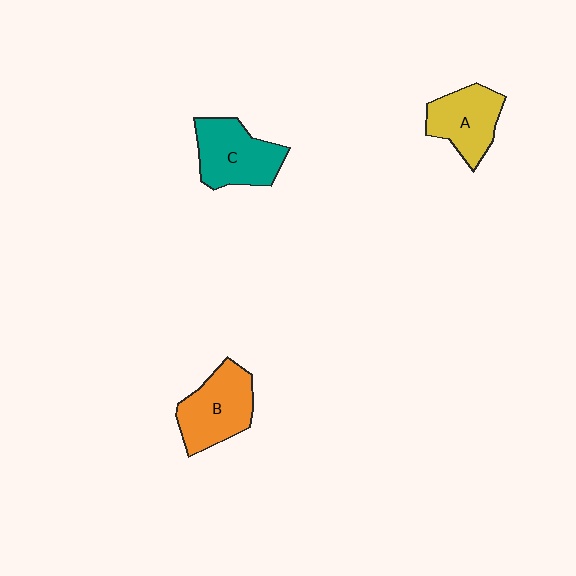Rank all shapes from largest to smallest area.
From largest to smallest: C (teal), B (orange), A (yellow).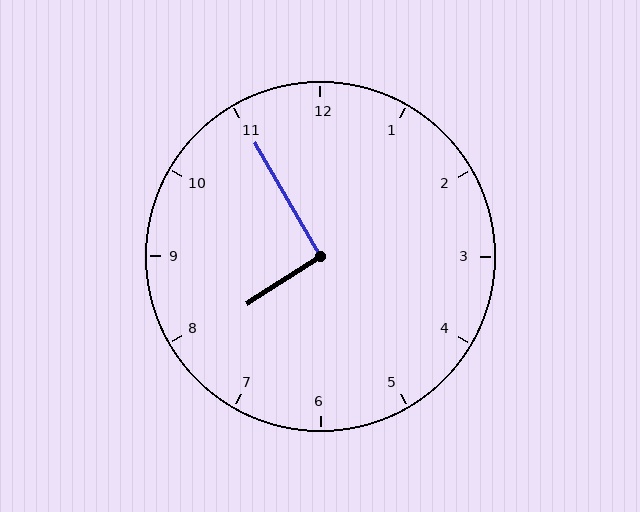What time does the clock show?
7:55.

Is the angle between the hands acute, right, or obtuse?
It is right.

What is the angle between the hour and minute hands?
Approximately 92 degrees.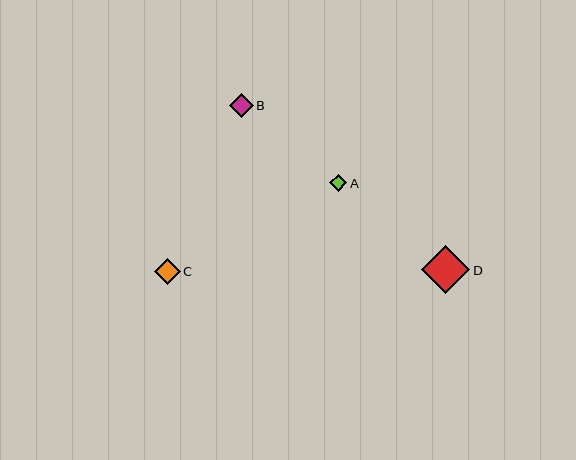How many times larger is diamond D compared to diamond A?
Diamond D is approximately 2.8 times the size of diamond A.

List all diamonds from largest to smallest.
From largest to smallest: D, C, B, A.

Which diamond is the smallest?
Diamond A is the smallest with a size of approximately 17 pixels.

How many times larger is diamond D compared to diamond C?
Diamond D is approximately 1.8 times the size of diamond C.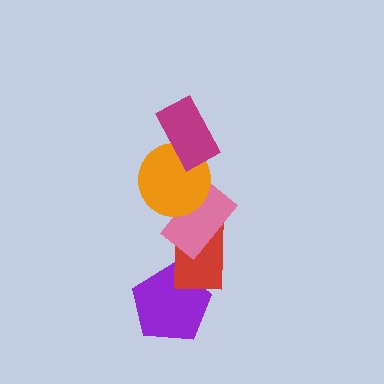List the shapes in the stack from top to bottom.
From top to bottom: the magenta rectangle, the orange circle, the pink rectangle, the red rectangle, the purple pentagon.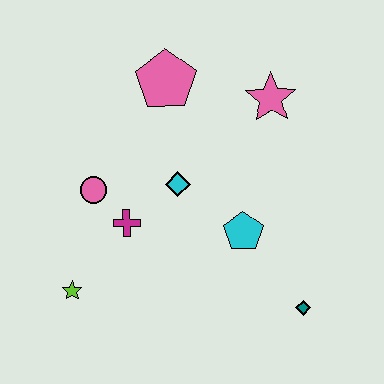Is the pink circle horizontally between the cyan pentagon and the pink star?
No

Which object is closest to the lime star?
The magenta cross is closest to the lime star.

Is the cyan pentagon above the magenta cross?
No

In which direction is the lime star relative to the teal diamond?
The lime star is to the left of the teal diamond.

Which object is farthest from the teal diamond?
The pink pentagon is farthest from the teal diamond.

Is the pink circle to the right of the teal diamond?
No